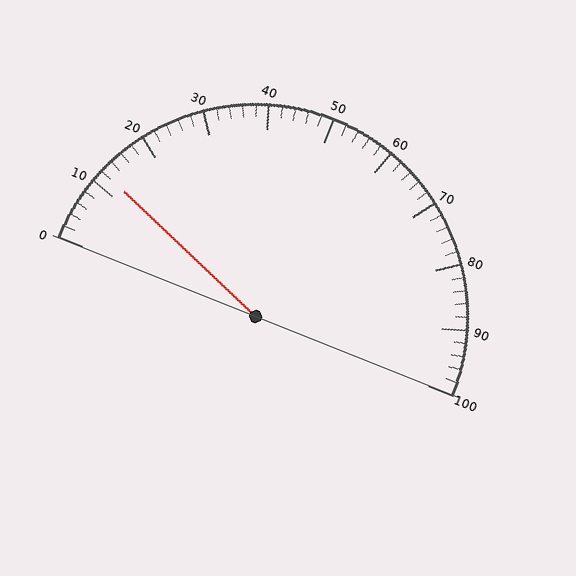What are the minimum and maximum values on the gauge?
The gauge ranges from 0 to 100.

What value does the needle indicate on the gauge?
The needle indicates approximately 12.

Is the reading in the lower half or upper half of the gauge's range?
The reading is in the lower half of the range (0 to 100).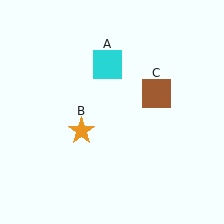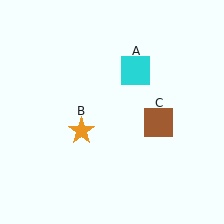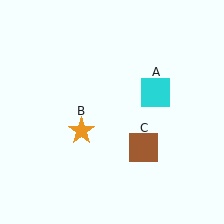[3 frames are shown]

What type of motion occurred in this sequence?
The cyan square (object A), brown square (object C) rotated clockwise around the center of the scene.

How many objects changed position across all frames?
2 objects changed position: cyan square (object A), brown square (object C).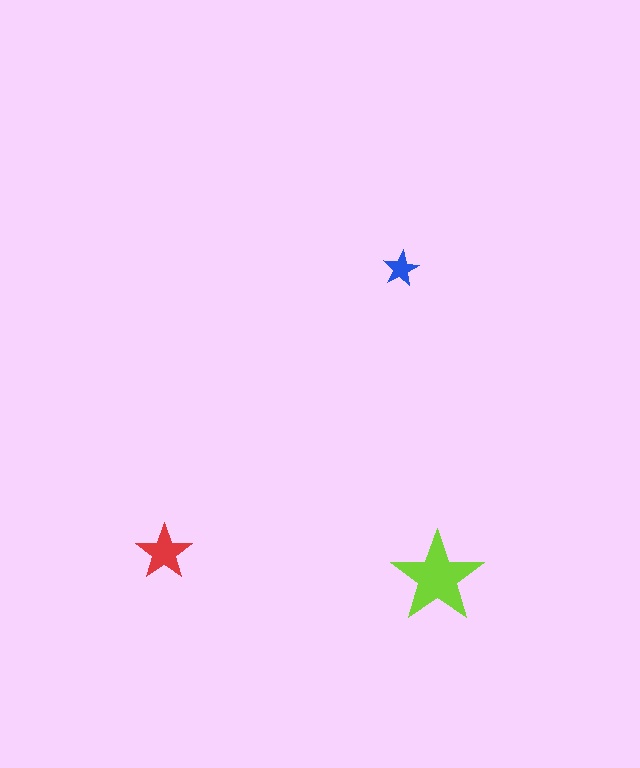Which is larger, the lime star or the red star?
The lime one.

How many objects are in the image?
There are 3 objects in the image.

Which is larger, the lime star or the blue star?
The lime one.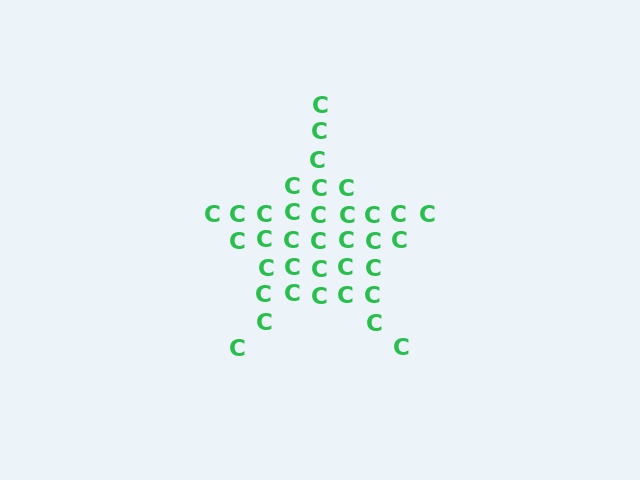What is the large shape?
The large shape is a star.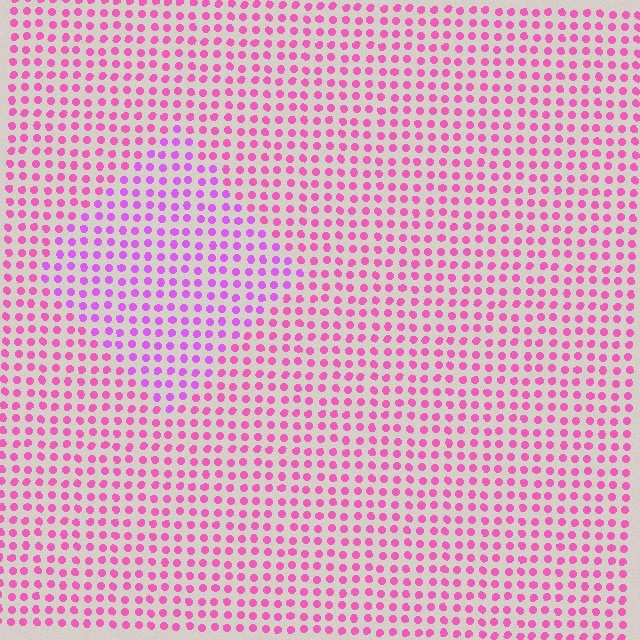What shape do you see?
I see a diamond.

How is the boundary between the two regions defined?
The boundary is defined purely by a slight shift in hue (about 31 degrees). Spacing, size, and orientation are identical on both sides.